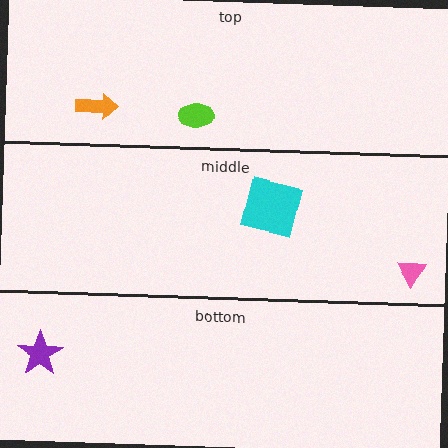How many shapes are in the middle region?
2.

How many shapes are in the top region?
2.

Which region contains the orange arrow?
The top region.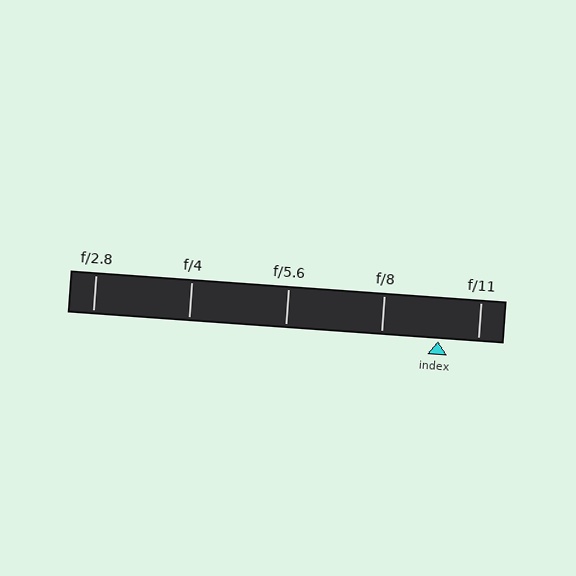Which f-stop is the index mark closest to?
The index mark is closest to f/11.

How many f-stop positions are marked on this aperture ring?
There are 5 f-stop positions marked.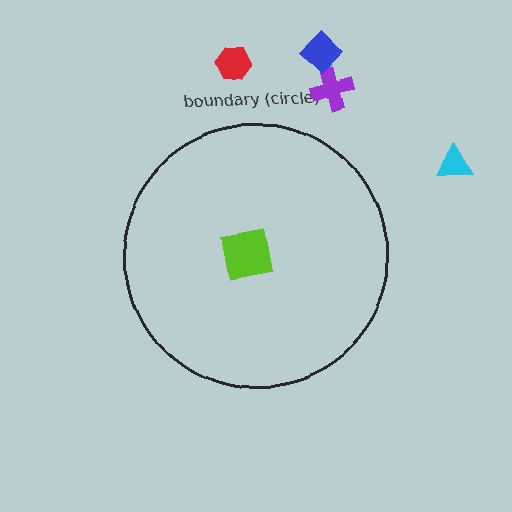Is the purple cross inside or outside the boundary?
Outside.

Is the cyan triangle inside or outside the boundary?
Outside.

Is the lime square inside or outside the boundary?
Inside.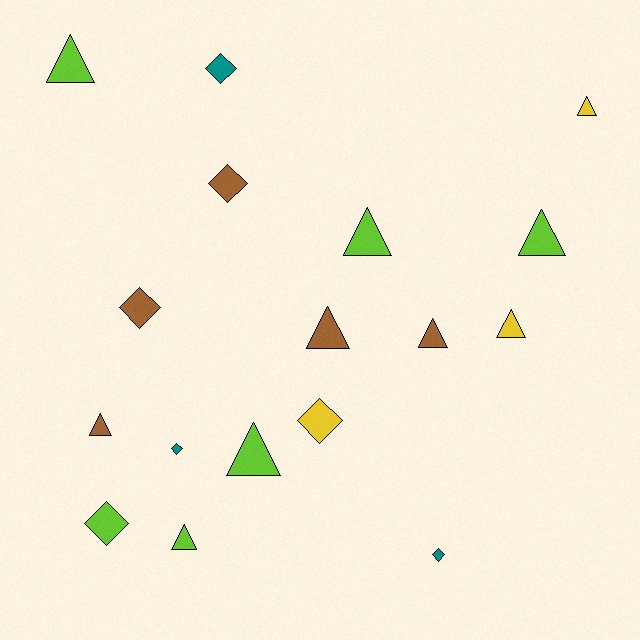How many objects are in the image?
There are 17 objects.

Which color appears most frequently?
Lime, with 6 objects.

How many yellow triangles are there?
There are 2 yellow triangles.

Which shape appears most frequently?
Triangle, with 10 objects.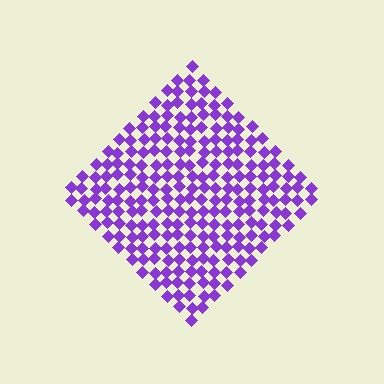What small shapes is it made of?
It is made of small diamonds.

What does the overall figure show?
The overall figure shows a diamond.